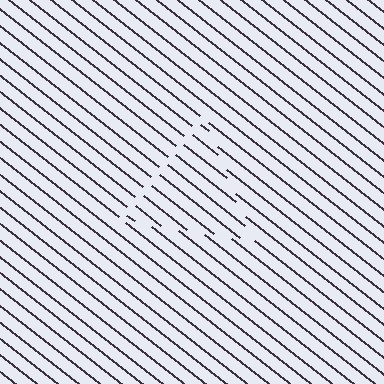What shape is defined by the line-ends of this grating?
An illusory triangle. The interior of the shape contains the same grating, shifted by half a period — the contour is defined by the phase discontinuity where line-ends from the inner and outer gratings abut.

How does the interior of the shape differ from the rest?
The interior of the shape contains the same grating, shifted by half a period — the contour is defined by the phase discontinuity where line-ends from the inner and outer gratings abut.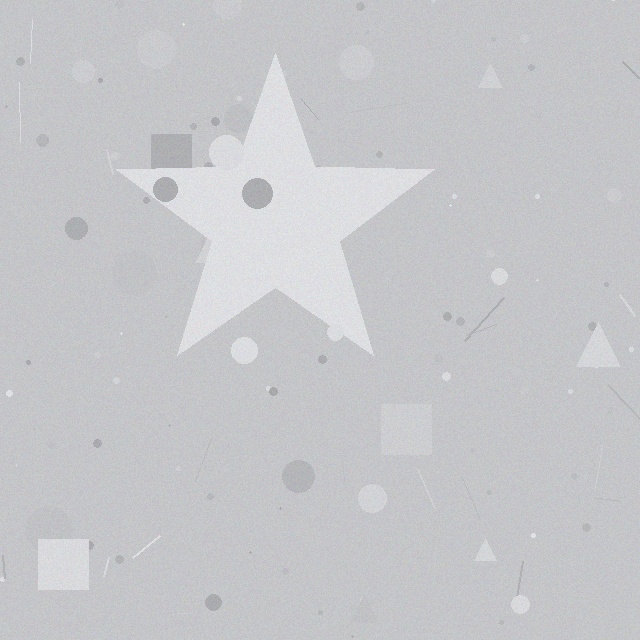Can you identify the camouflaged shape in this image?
The camouflaged shape is a star.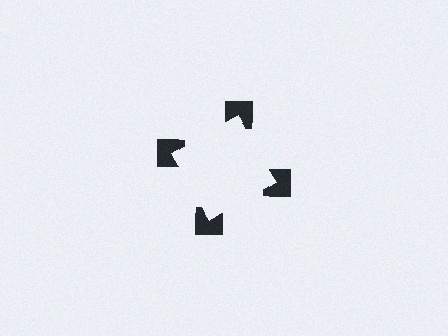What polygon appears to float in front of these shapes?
An illusory square — its edges are inferred from the aligned wedge cuts in the notched squares, not physically drawn.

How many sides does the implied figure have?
4 sides.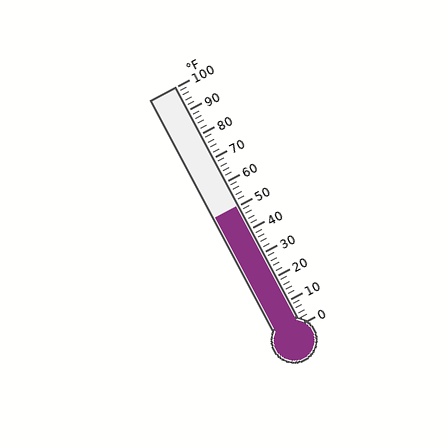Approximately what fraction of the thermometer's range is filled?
The thermometer is filled to approximately 50% of its range.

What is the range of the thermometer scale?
The thermometer scale ranges from 0°F to 100°F.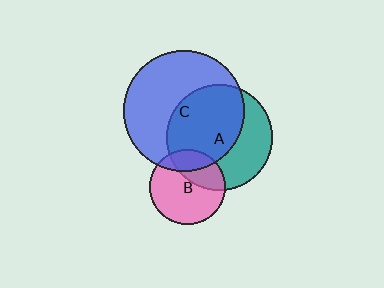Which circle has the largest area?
Circle C (blue).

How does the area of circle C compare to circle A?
Approximately 1.3 times.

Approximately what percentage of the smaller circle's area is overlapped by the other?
Approximately 60%.